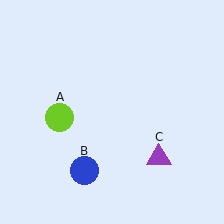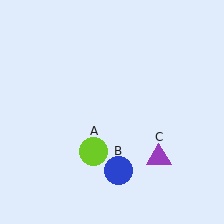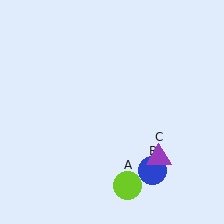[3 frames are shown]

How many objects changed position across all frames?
2 objects changed position: lime circle (object A), blue circle (object B).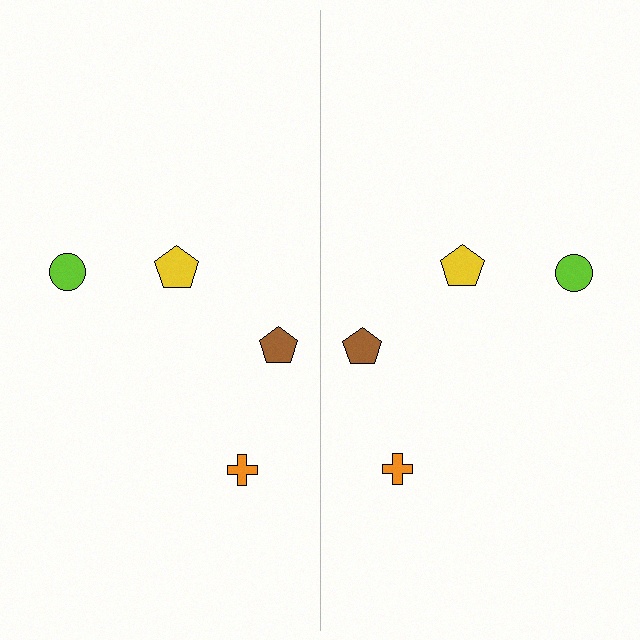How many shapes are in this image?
There are 8 shapes in this image.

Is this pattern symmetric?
Yes, this pattern has bilateral (reflection) symmetry.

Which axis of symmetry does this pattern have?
The pattern has a vertical axis of symmetry running through the center of the image.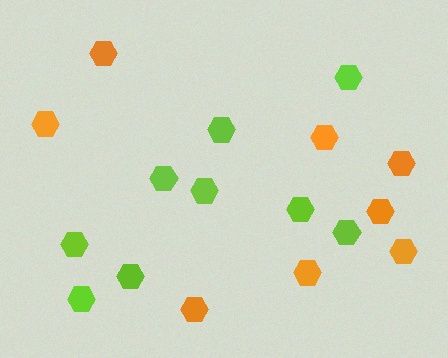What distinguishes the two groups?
There are 2 groups: one group of lime hexagons (9) and one group of orange hexagons (8).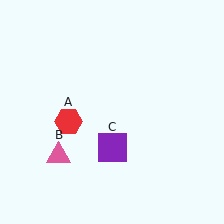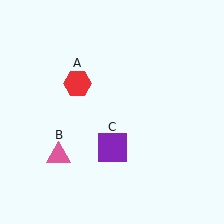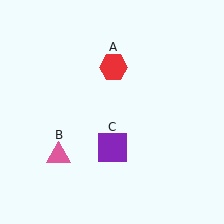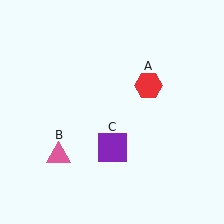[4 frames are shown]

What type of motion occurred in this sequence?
The red hexagon (object A) rotated clockwise around the center of the scene.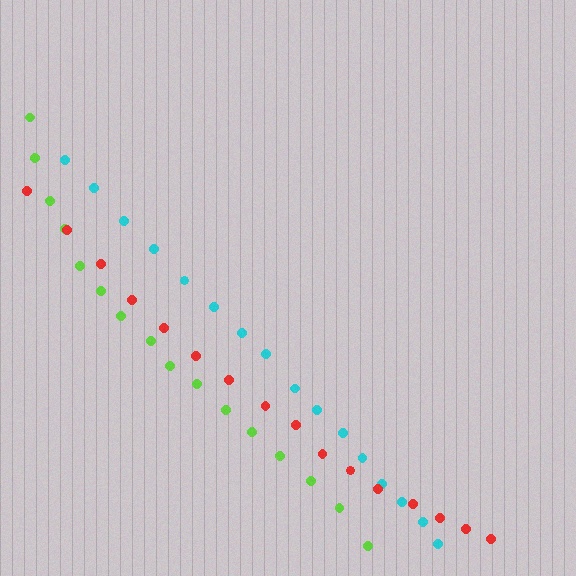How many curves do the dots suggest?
There are 3 distinct paths.